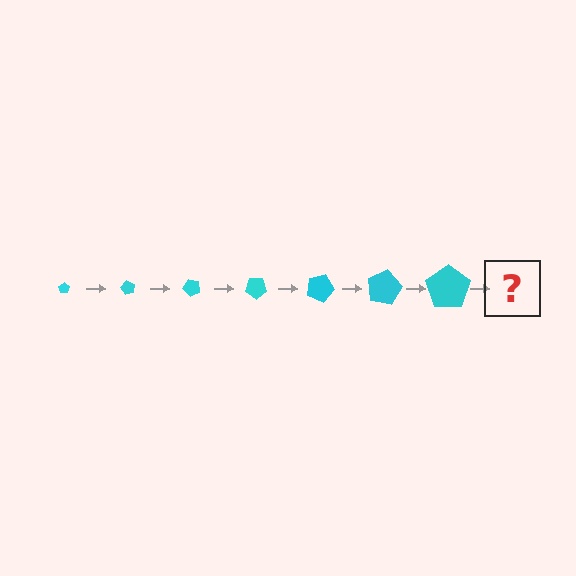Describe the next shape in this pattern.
It should be a pentagon, larger than the previous one and rotated 420 degrees from the start.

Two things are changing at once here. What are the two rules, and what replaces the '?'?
The two rules are that the pentagon grows larger each step and it rotates 60 degrees each step. The '?' should be a pentagon, larger than the previous one and rotated 420 degrees from the start.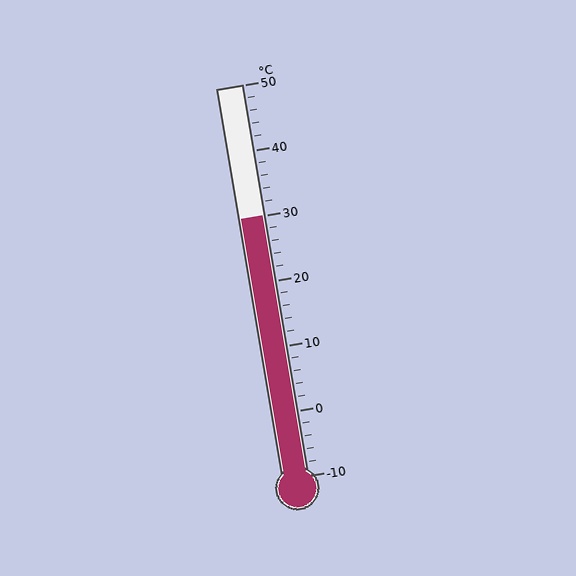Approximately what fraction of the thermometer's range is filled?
The thermometer is filled to approximately 65% of its range.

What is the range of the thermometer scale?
The thermometer scale ranges from -10°C to 50°C.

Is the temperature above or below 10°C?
The temperature is above 10°C.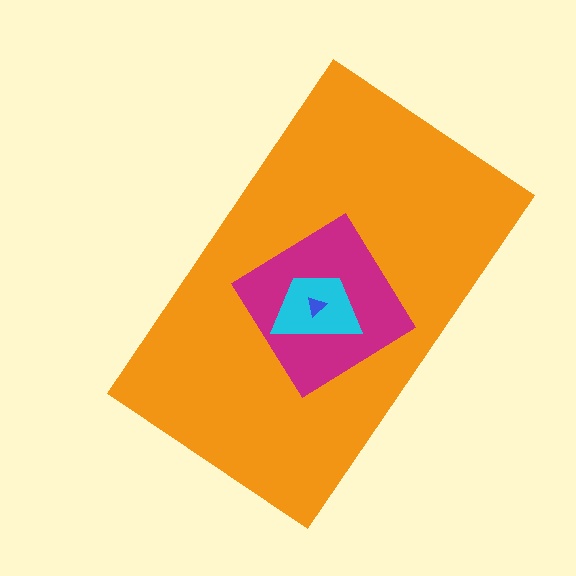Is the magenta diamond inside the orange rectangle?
Yes.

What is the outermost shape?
The orange rectangle.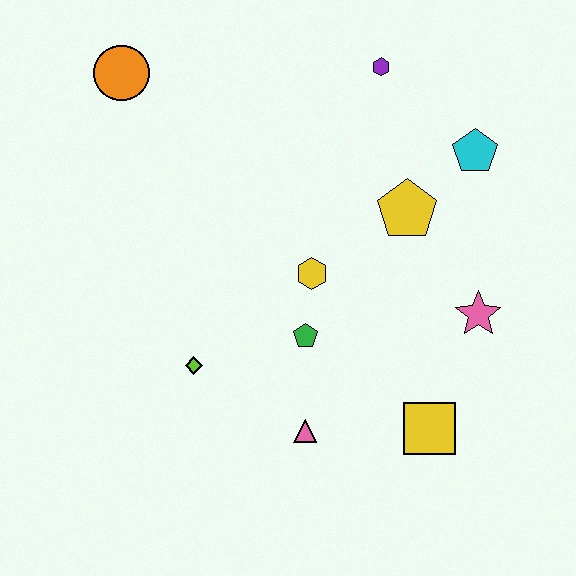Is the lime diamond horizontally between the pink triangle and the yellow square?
No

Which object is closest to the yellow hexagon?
The green pentagon is closest to the yellow hexagon.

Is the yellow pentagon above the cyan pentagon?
No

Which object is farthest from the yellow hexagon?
The orange circle is farthest from the yellow hexagon.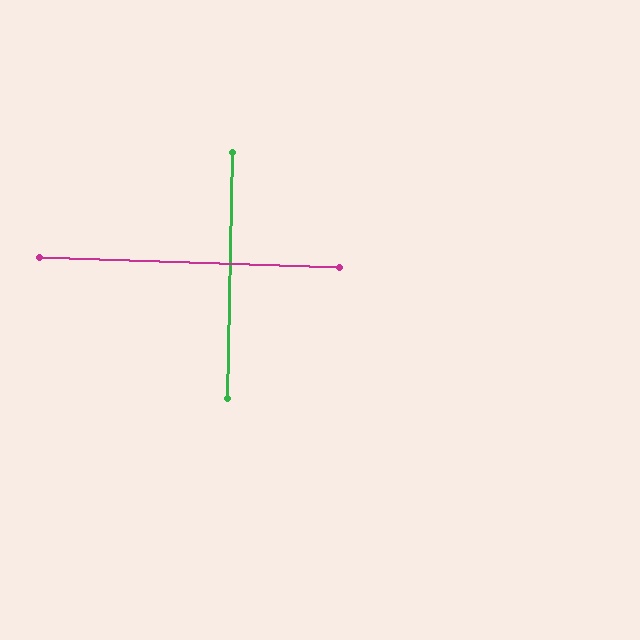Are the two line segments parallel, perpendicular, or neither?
Perpendicular — they meet at approximately 89°.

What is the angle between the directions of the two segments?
Approximately 89 degrees.